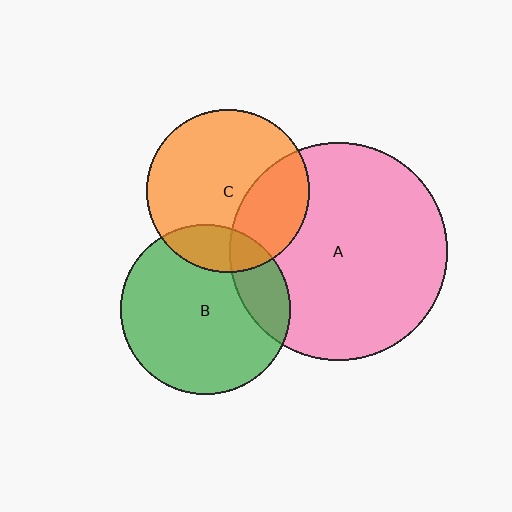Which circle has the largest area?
Circle A (pink).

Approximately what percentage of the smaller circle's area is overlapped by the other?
Approximately 30%.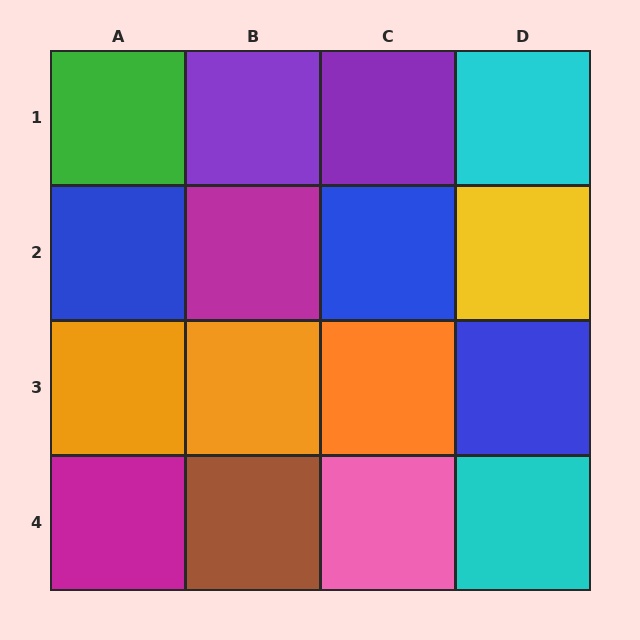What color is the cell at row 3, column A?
Orange.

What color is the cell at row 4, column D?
Cyan.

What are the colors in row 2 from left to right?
Blue, magenta, blue, yellow.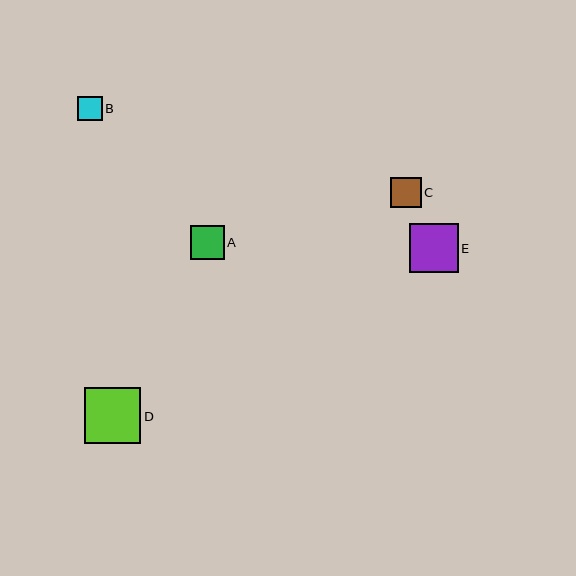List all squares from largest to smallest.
From largest to smallest: D, E, A, C, B.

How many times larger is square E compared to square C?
Square E is approximately 1.6 times the size of square C.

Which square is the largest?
Square D is the largest with a size of approximately 56 pixels.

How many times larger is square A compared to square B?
Square A is approximately 1.4 times the size of square B.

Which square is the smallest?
Square B is the smallest with a size of approximately 24 pixels.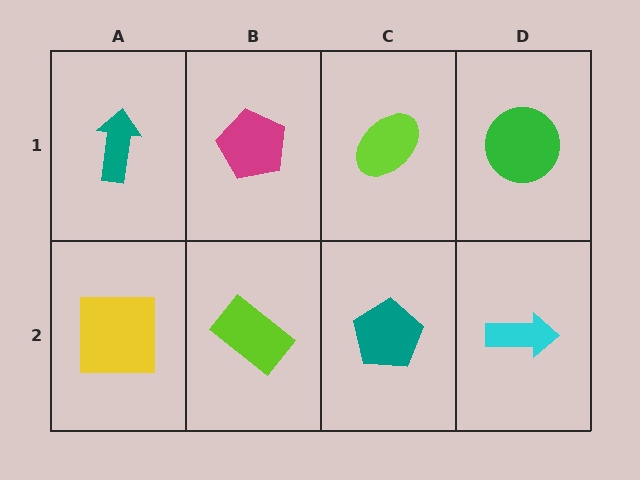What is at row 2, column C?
A teal pentagon.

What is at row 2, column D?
A cyan arrow.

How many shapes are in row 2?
4 shapes.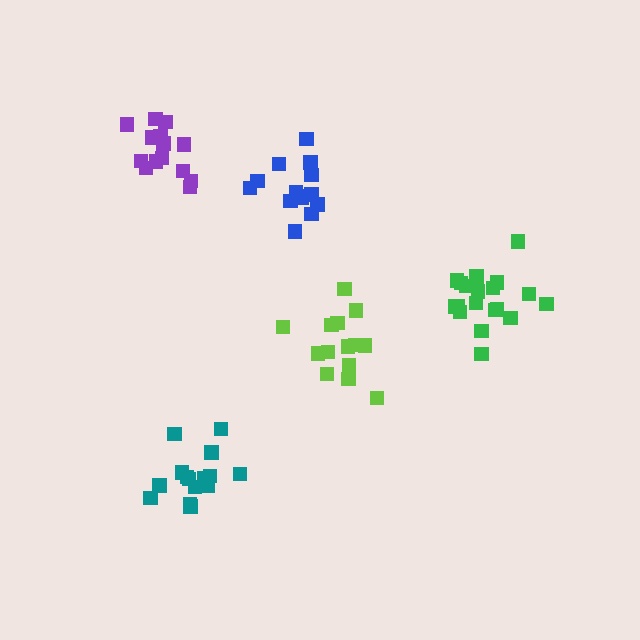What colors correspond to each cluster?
The clusters are colored: green, lime, purple, blue, teal.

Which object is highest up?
The purple cluster is topmost.